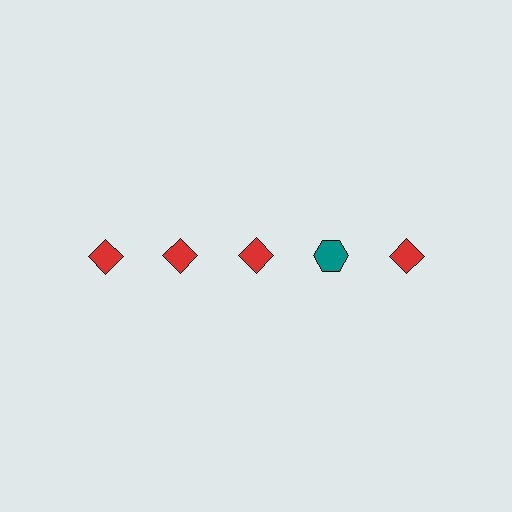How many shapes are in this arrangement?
There are 5 shapes arranged in a grid pattern.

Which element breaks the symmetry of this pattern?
The teal hexagon in the top row, second from right column breaks the symmetry. All other shapes are red diamonds.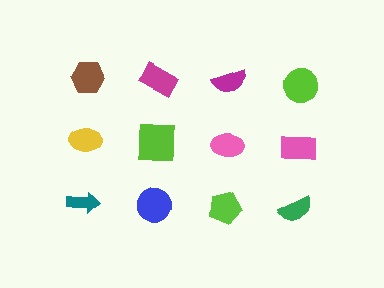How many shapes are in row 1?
4 shapes.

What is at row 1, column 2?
A magenta rectangle.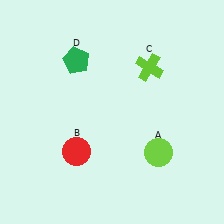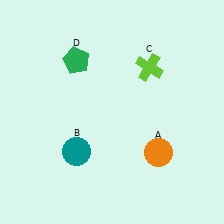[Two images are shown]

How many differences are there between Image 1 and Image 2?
There are 2 differences between the two images.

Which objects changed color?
A changed from lime to orange. B changed from red to teal.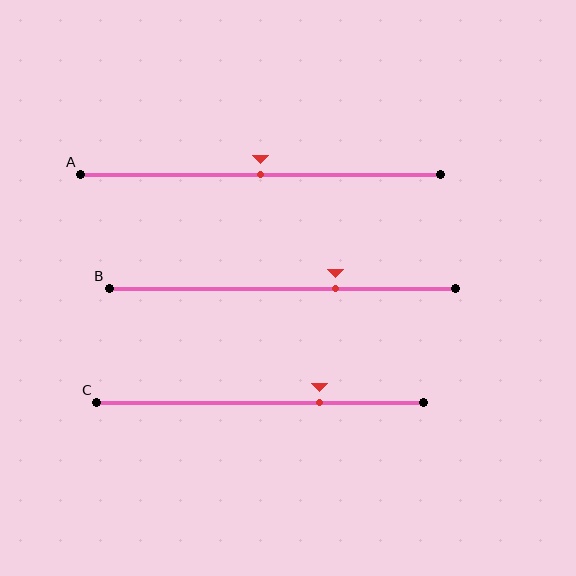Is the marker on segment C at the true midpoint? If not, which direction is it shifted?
No, the marker on segment C is shifted to the right by about 18% of the segment length.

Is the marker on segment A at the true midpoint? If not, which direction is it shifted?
Yes, the marker on segment A is at the true midpoint.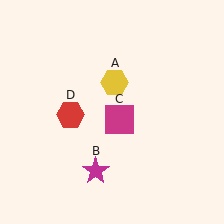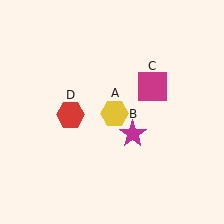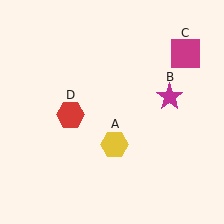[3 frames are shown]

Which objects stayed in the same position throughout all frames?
Red hexagon (object D) remained stationary.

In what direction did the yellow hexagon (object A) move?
The yellow hexagon (object A) moved down.